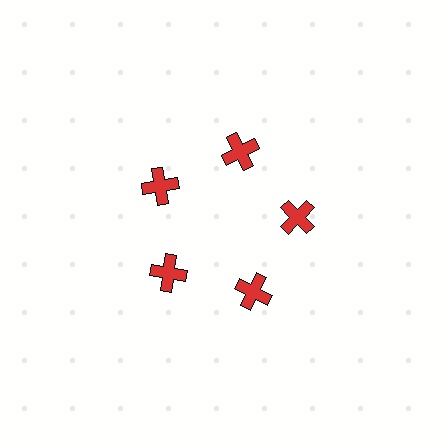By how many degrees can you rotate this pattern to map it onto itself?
The pattern maps onto itself every 72 degrees of rotation.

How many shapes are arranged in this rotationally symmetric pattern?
There are 5 shapes, arranged in 5 groups of 1.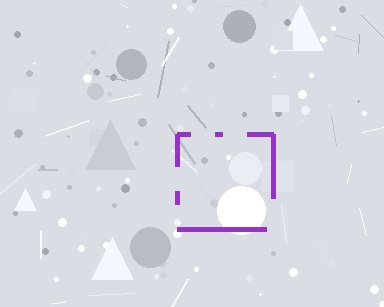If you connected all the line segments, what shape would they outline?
They would outline a square.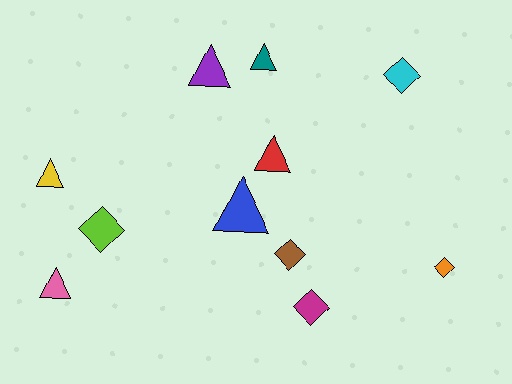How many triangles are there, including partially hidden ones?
There are 6 triangles.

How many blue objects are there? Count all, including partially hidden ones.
There is 1 blue object.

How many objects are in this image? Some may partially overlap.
There are 11 objects.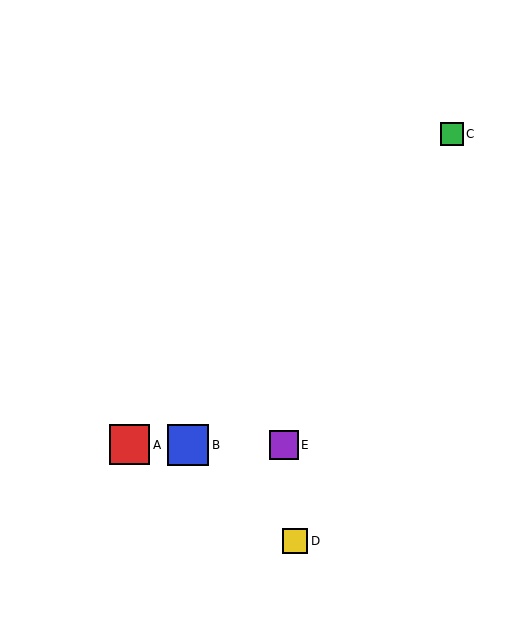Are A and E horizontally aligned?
Yes, both are at y≈445.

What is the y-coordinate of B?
Object B is at y≈445.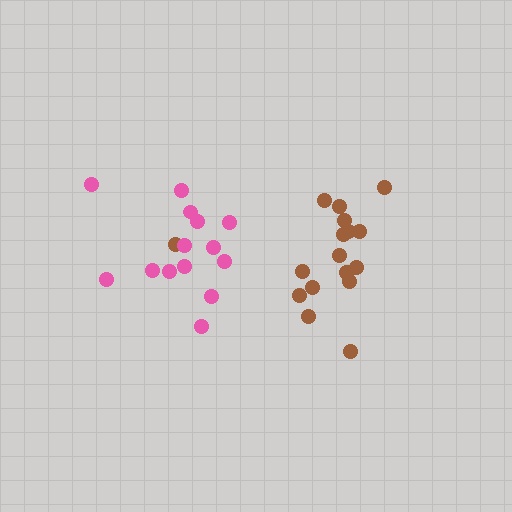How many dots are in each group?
Group 1: 17 dots, Group 2: 14 dots (31 total).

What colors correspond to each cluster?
The clusters are colored: brown, pink.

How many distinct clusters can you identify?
There are 2 distinct clusters.